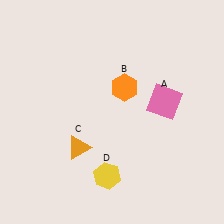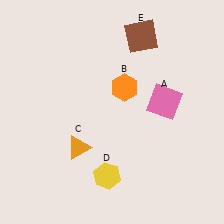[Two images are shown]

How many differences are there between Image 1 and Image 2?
There is 1 difference between the two images.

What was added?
A brown square (E) was added in Image 2.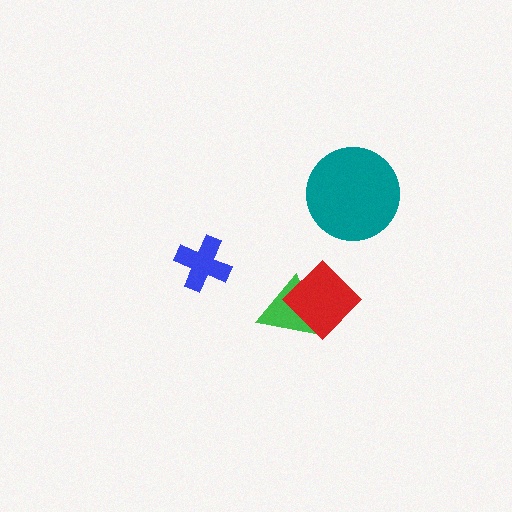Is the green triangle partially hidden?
Yes, it is partially covered by another shape.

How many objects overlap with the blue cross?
0 objects overlap with the blue cross.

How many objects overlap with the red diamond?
1 object overlaps with the red diamond.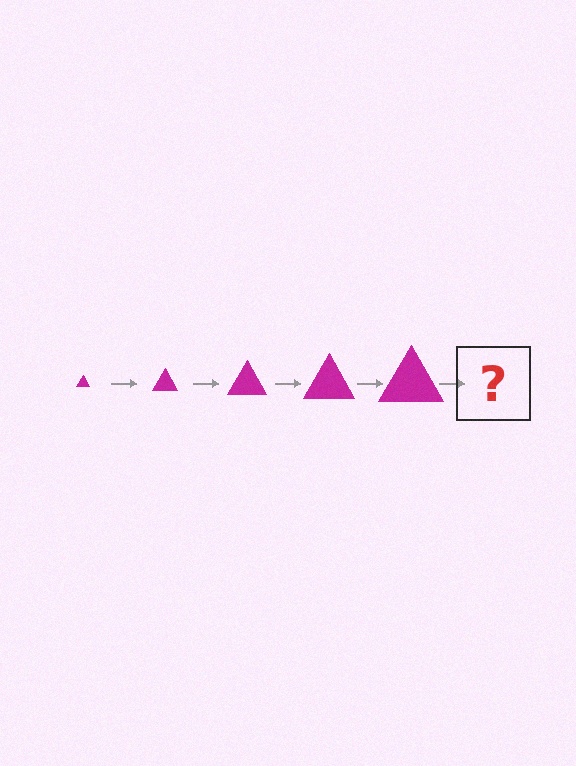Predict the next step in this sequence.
The next step is a magenta triangle, larger than the previous one.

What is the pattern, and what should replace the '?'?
The pattern is that the triangle gets progressively larger each step. The '?' should be a magenta triangle, larger than the previous one.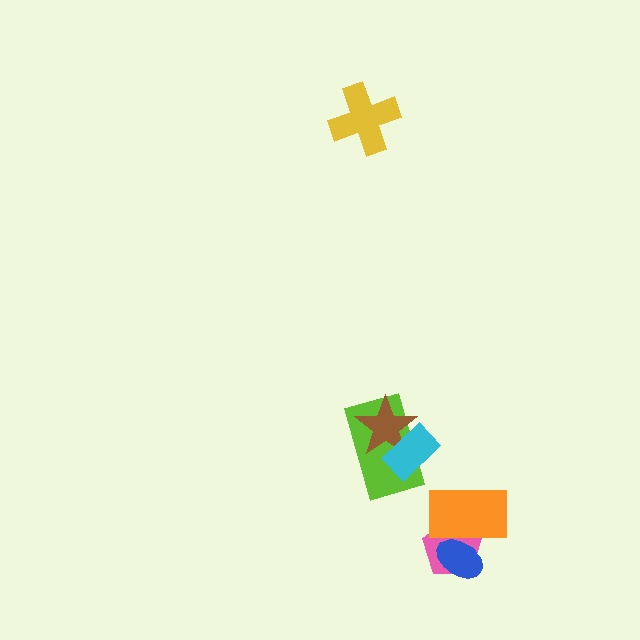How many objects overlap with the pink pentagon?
2 objects overlap with the pink pentagon.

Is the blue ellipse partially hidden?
Yes, it is partially covered by another shape.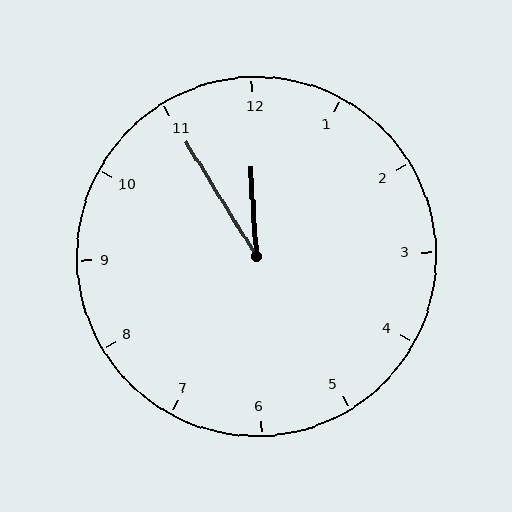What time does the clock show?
11:55.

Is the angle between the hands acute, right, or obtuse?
It is acute.